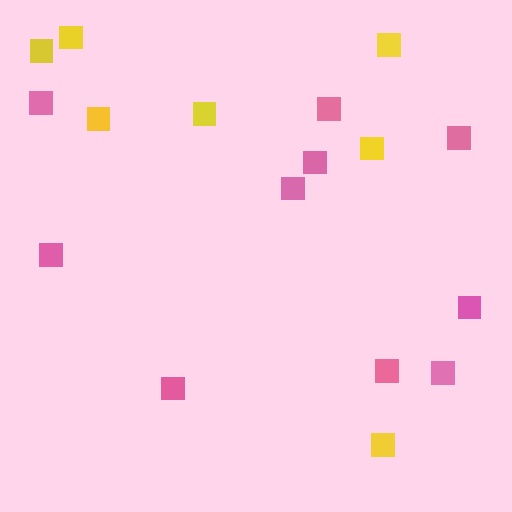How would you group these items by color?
There are 2 groups: one group of yellow squares (7) and one group of pink squares (10).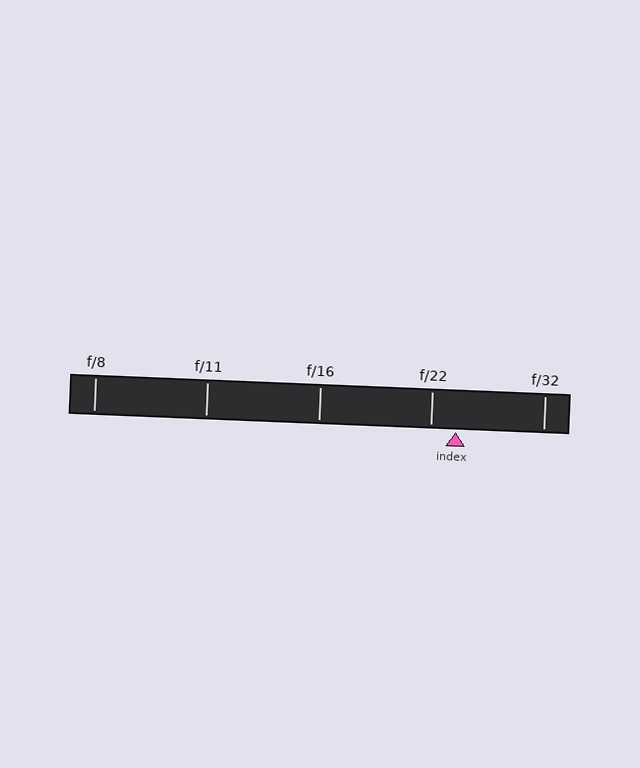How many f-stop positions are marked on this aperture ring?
There are 5 f-stop positions marked.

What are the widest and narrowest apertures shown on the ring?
The widest aperture shown is f/8 and the narrowest is f/32.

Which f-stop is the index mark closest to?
The index mark is closest to f/22.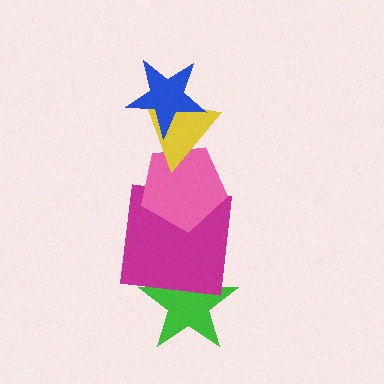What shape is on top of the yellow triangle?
The blue star is on top of the yellow triangle.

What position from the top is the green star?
The green star is 5th from the top.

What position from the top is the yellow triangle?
The yellow triangle is 2nd from the top.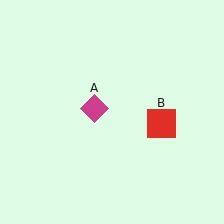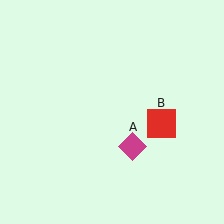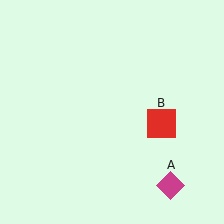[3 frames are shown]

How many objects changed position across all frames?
1 object changed position: magenta diamond (object A).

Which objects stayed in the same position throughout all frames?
Red square (object B) remained stationary.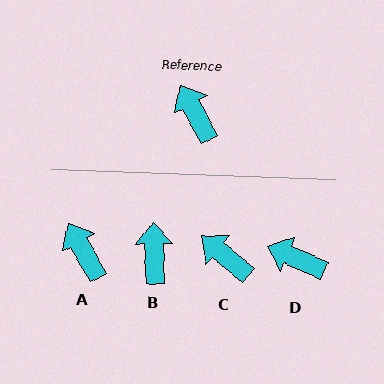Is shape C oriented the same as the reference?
No, it is off by about 22 degrees.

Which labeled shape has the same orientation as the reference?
A.